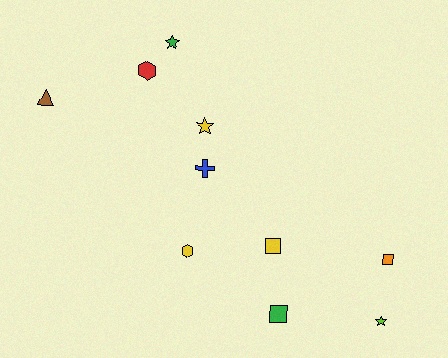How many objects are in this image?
There are 10 objects.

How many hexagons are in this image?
There are 2 hexagons.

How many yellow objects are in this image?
There are 3 yellow objects.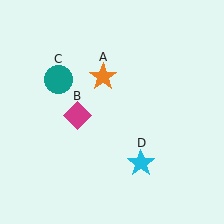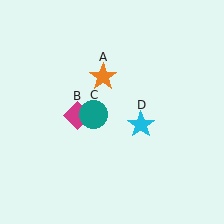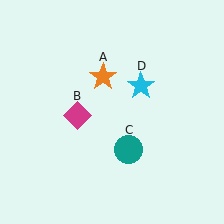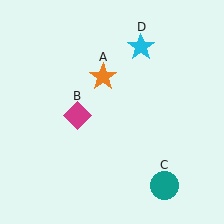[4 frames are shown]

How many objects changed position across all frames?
2 objects changed position: teal circle (object C), cyan star (object D).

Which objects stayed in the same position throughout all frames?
Orange star (object A) and magenta diamond (object B) remained stationary.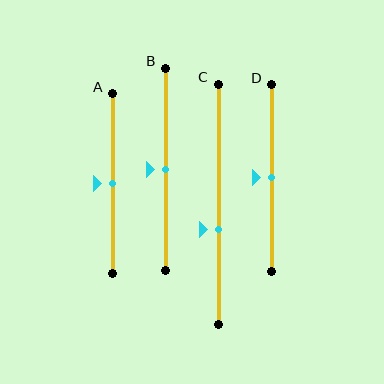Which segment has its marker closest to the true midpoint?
Segment A has its marker closest to the true midpoint.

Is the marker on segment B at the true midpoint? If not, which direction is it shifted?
Yes, the marker on segment B is at the true midpoint.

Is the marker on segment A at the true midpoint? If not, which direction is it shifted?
Yes, the marker on segment A is at the true midpoint.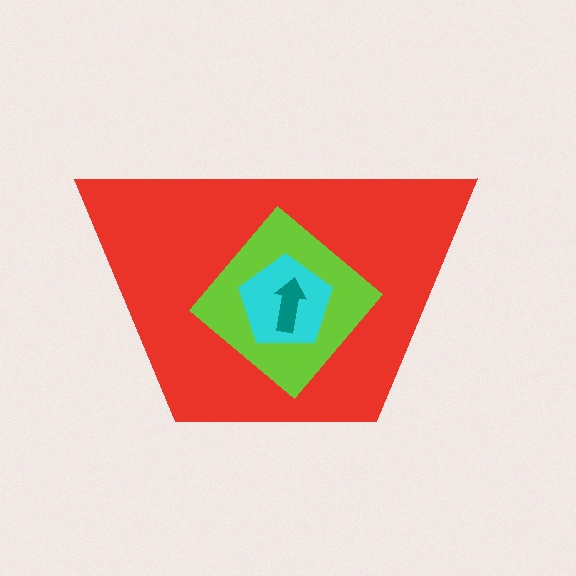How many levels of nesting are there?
4.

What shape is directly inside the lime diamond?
The cyan pentagon.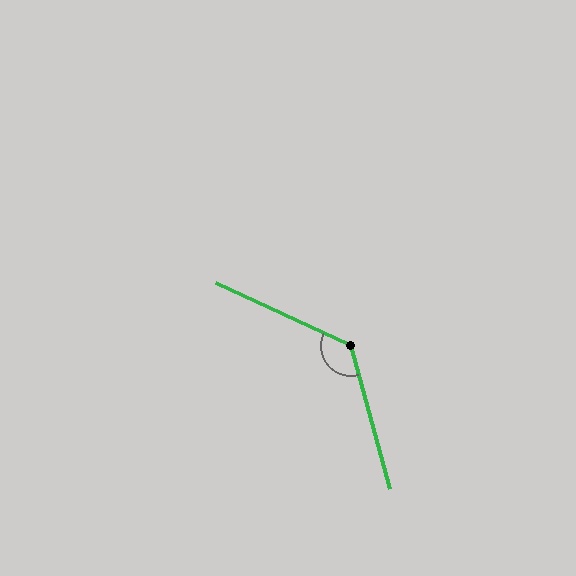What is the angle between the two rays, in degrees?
Approximately 130 degrees.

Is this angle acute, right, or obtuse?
It is obtuse.